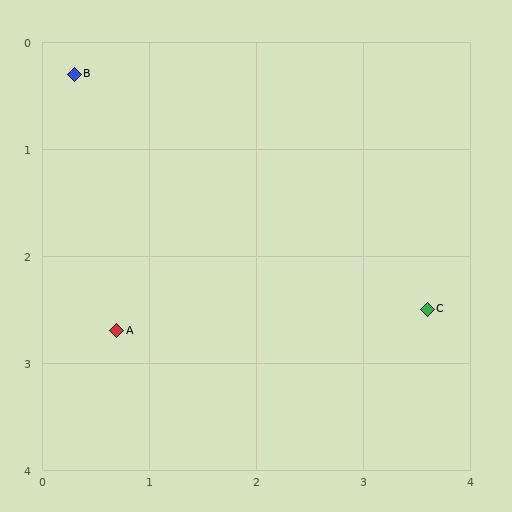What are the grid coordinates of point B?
Point B is at approximately (0.3, 0.3).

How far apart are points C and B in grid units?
Points C and B are about 4.0 grid units apart.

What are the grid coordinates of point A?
Point A is at approximately (0.7, 2.7).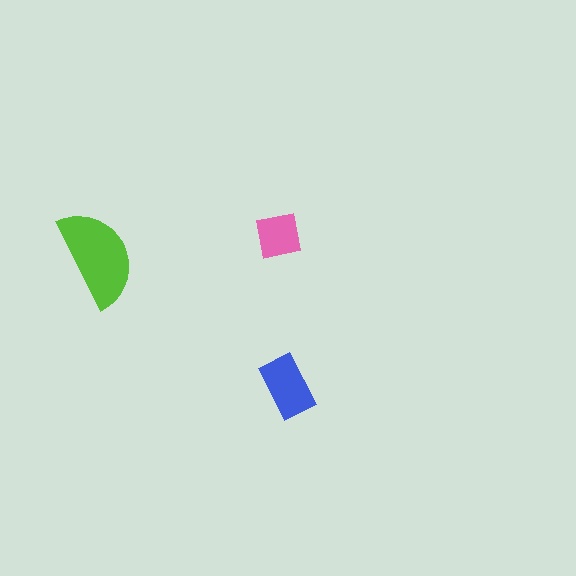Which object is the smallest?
The pink square.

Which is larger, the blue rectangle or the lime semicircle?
The lime semicircle.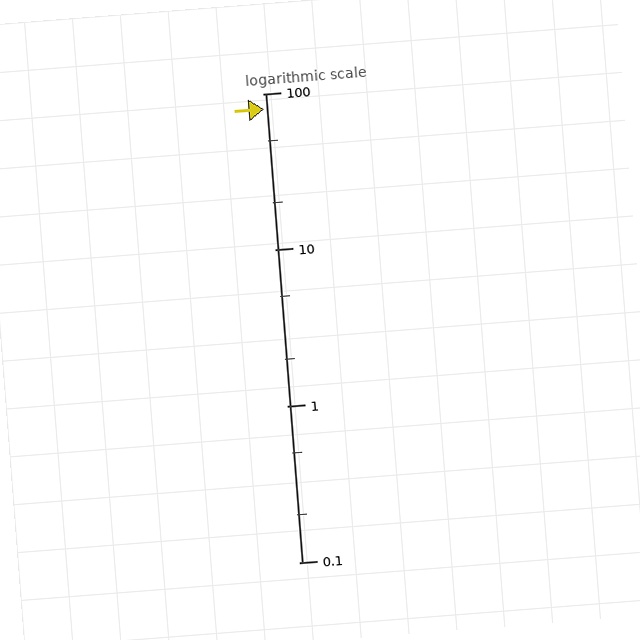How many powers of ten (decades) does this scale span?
The scale spans 3 decades, from 0.1 to 100.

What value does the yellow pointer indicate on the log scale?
The pointer indicates approximately 80.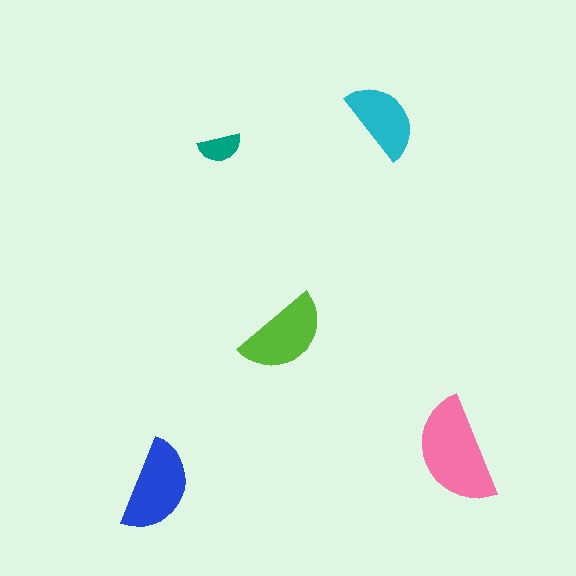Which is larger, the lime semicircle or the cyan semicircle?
The lime one.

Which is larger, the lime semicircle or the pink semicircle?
The pink one.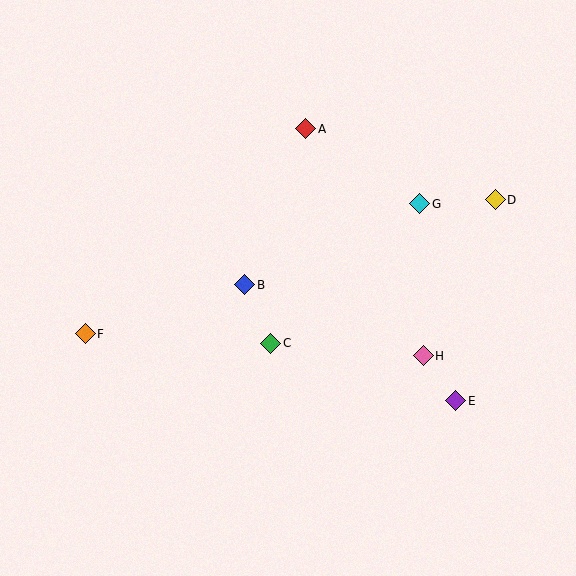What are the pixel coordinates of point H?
Point H is at (423, 356).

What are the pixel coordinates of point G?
Point G is at (420, 204).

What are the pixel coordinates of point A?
Point A is at (306, 129).